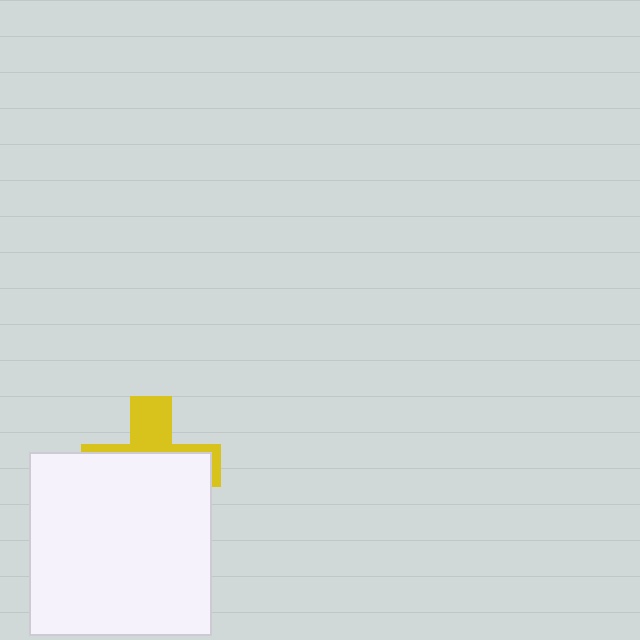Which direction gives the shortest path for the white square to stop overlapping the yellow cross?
Moving down gives the shortest separation.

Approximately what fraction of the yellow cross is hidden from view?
Roughly 66% of the yellow cross is hidden behind the white square.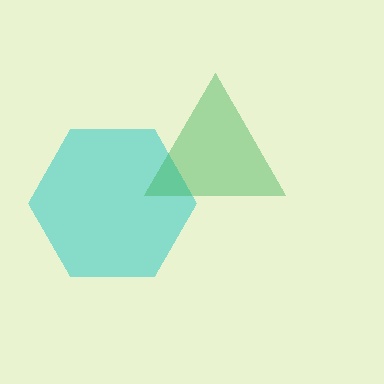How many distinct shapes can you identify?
There are 2 distinct shapes: a cyan hexagon, a green triangle.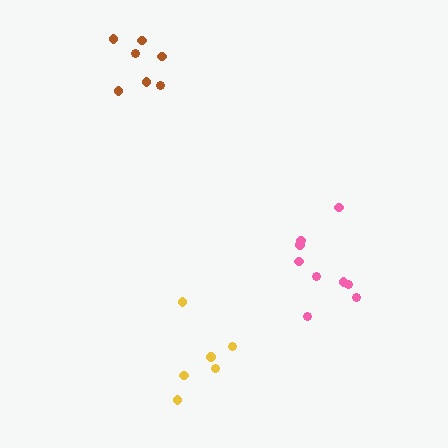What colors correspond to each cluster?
The clusters are colored: yellow, pink, brown.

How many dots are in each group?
Group 1: 6 dots, Group 2: 9 dots, Group 3: 7 dots (22 total).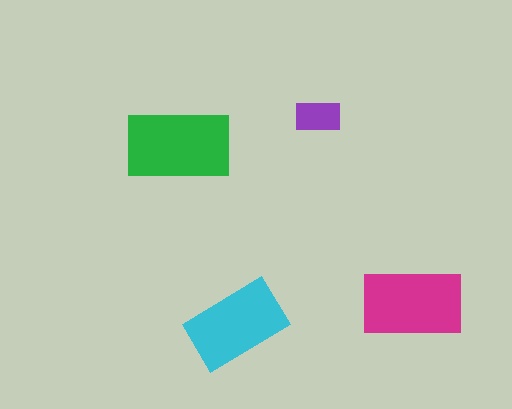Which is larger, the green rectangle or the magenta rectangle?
The green one.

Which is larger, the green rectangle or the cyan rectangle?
The green one.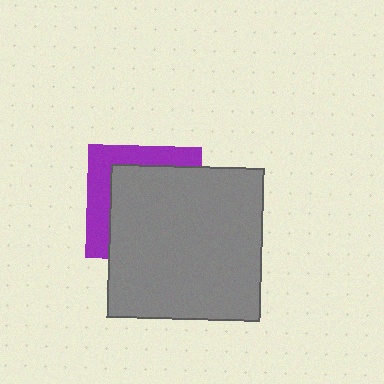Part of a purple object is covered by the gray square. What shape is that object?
It is a square.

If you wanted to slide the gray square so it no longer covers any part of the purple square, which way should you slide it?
Slide it toward the lower-right — that is the most direct way to separate the two shapes.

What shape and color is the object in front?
The object in front is a gray square.